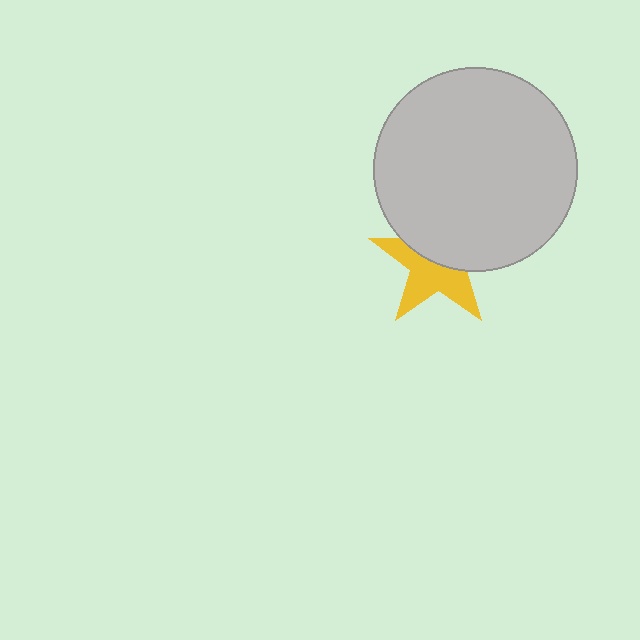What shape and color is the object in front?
The object in front is a light gray circle.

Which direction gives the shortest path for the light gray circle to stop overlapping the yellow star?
Moving up gives the shortest separation.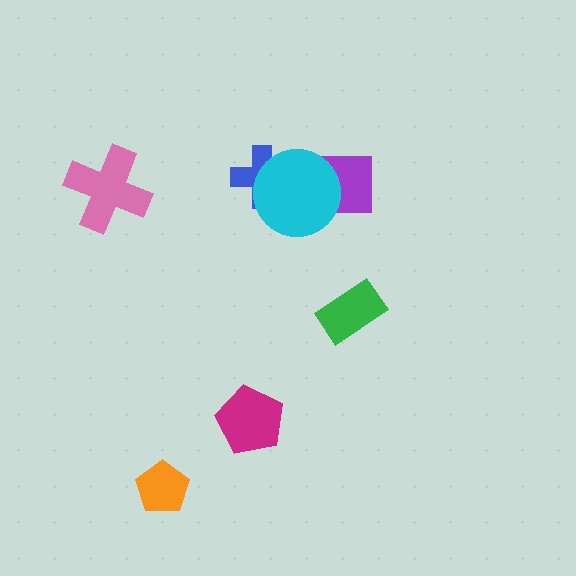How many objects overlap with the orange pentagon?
0 objects overlap with the orange pentagon.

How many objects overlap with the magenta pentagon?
0 objects overlap with the magenta pentagon.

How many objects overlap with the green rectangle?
0 objects overlap with the green rectangle.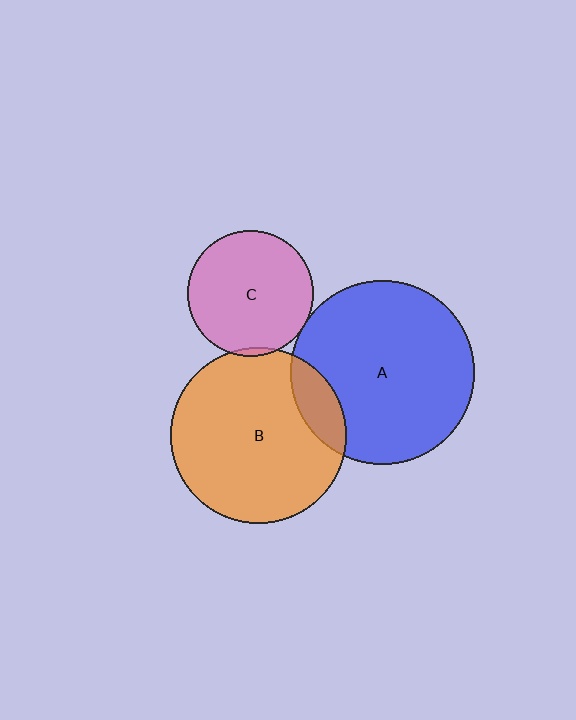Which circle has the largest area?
Circle A (blue).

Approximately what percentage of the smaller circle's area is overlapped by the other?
Approximately 5%.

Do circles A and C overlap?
Yes.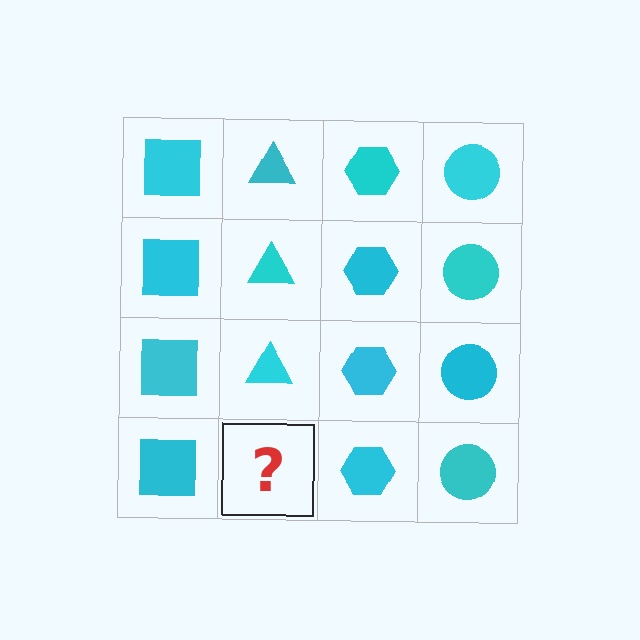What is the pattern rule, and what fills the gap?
The rule is that each column has a consistent shape. The gap should be filled with a cyan triangle.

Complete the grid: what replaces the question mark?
The question mark should be replaced with a cyan triangle.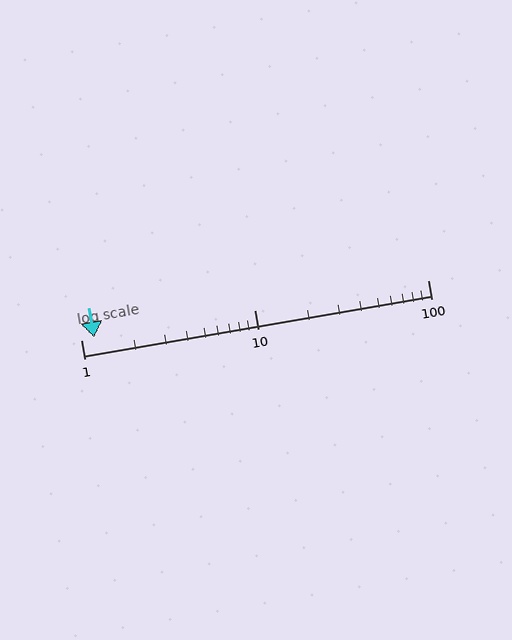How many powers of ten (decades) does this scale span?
The scale spans 2 decades, from 1 to 100.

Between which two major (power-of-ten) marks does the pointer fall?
The pointer is between 1 and 10.